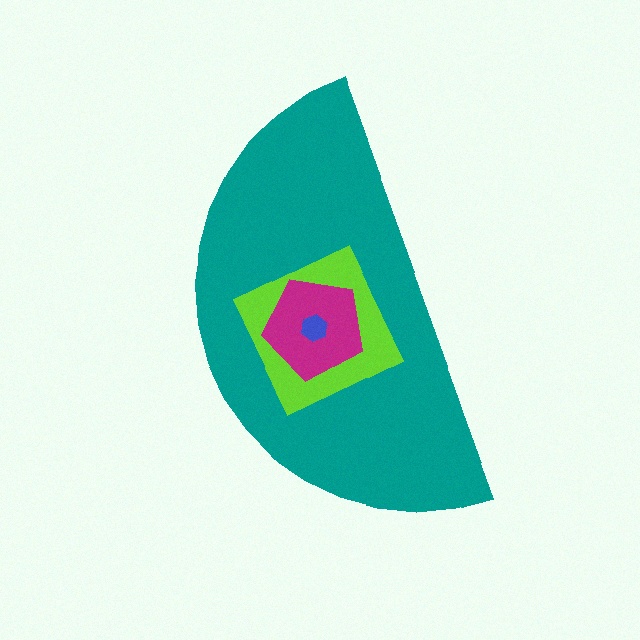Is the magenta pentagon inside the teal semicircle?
Yes.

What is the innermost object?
The blue hexagon.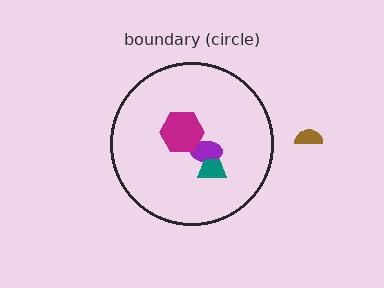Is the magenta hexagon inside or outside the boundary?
Inside.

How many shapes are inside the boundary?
3 inside, 1 outside.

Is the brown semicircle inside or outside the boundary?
Outside.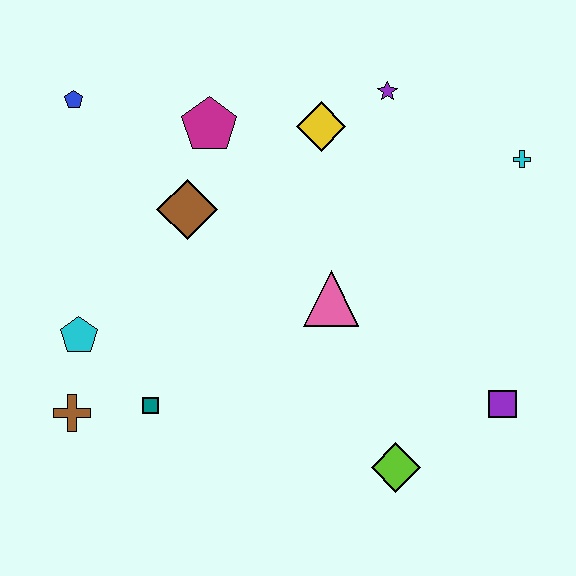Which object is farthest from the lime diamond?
The blue pentagon is farthest from the lime diamond.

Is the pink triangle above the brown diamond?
No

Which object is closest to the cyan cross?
The purple star is closest to the cyan cross.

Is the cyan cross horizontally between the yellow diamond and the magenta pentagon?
No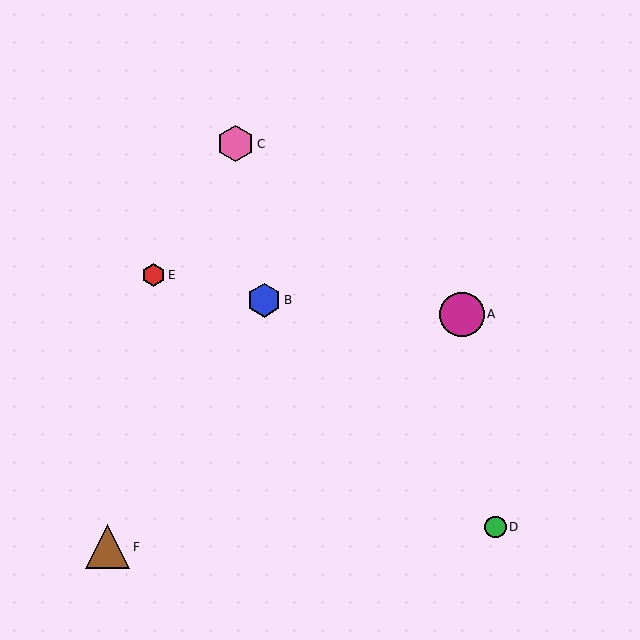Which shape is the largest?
The brown triangle (labeled F) is the largest.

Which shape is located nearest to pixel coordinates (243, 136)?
The pink hexagon (labeled C) at (236, 144) is nearest to that location.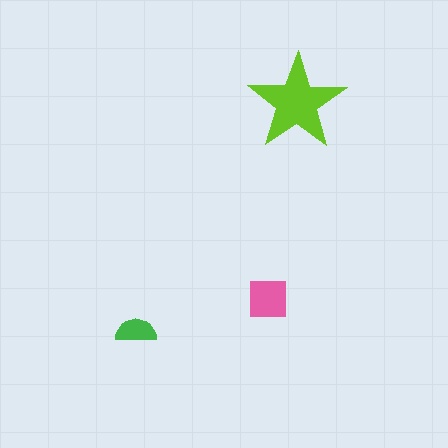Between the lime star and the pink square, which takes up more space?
The lime star.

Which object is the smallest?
The green semicircle.